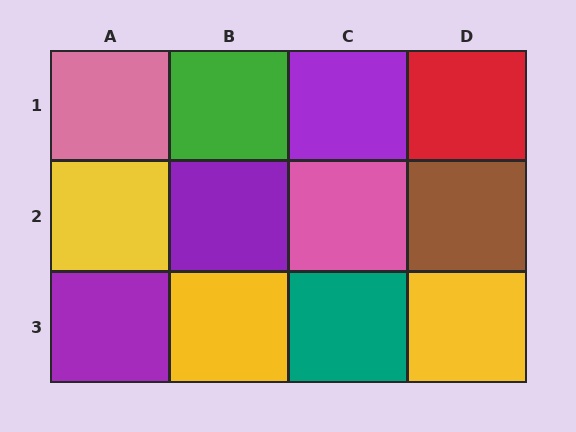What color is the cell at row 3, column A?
Purple.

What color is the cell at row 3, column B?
Yellow.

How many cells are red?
1 cell is red.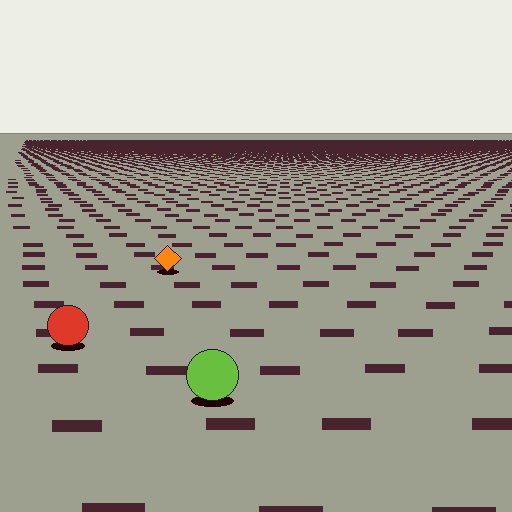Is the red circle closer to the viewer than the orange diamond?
Yes. The red circle is closer — you can tell from the texture gradient: the ground texture is coarser near it.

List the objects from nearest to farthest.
From nearest to farthest: the lime circle, the red circle, the orange diamond.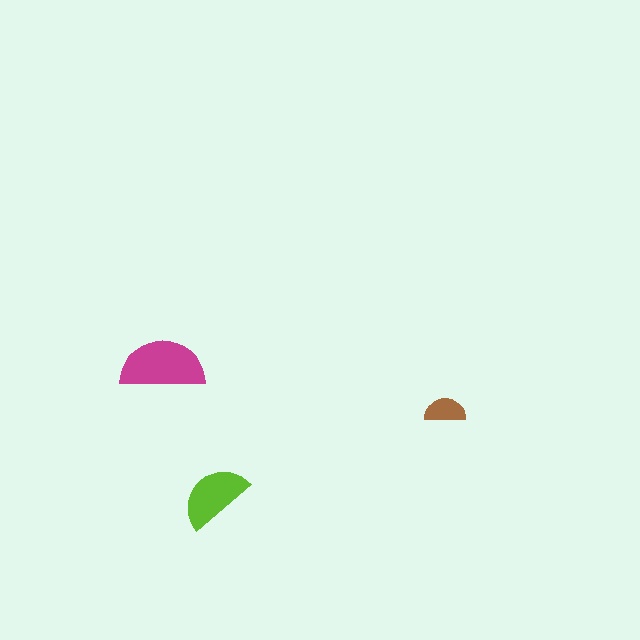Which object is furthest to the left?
The magenta semicircle is leftmost.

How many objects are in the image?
There are 3 objects in the image.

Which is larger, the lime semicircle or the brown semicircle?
The lime one.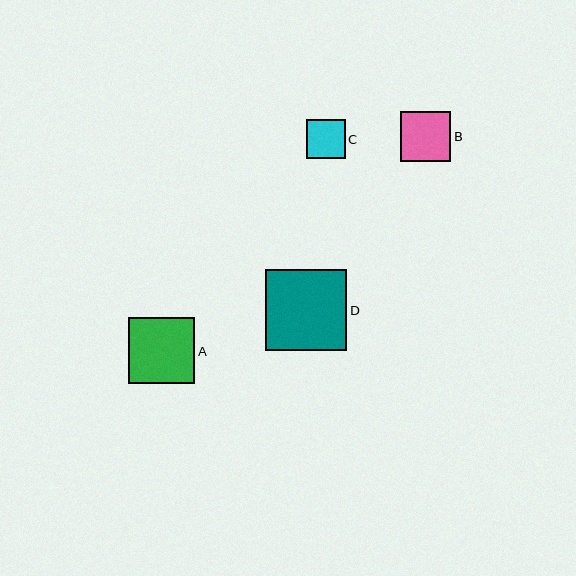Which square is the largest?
Square D is the largest with a size of approximately 81 pixels.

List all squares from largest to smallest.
From largest to smallest: D, A, B, C.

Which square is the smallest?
Square C is the smallest with a size of approximately 39 pixels.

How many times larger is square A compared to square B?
Square A is approximately 1.3 times the size of square B.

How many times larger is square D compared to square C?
Square D is approximately 2.1 times the size of square C.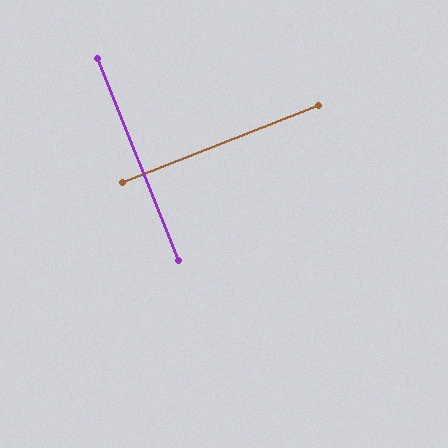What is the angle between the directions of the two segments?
Approximately 90 degrees.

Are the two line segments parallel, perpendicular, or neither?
Perpendicular — they meet at approximately 90°.